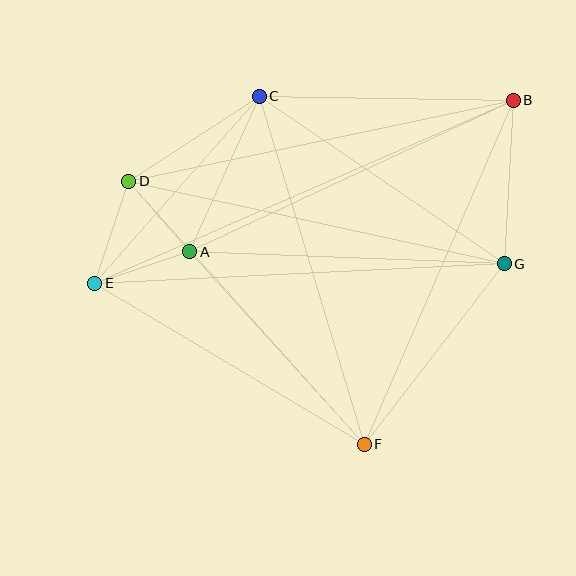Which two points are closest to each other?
Points A and D are closest to each other.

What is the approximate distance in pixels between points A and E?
The distance between A and E is approximately 100 pixels.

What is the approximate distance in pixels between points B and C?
The distance between B and C is approximately 254 pixels.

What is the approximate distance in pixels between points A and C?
The distance between A and C is approximately 170 pixels.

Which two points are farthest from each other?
Points B and E are farthest from each other.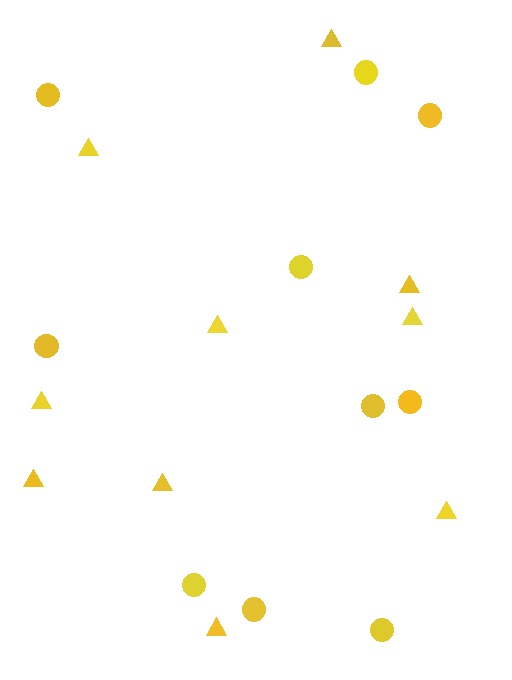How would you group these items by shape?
There are 2 groups: one group of circles (10) and one group of triangles (10).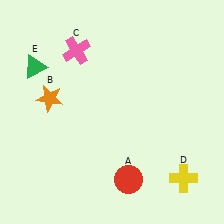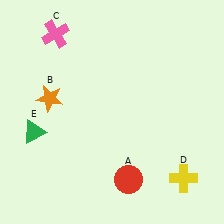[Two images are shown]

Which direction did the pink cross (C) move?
The pink cross (C) moved left.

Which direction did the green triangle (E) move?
The green triangle (E) moved down.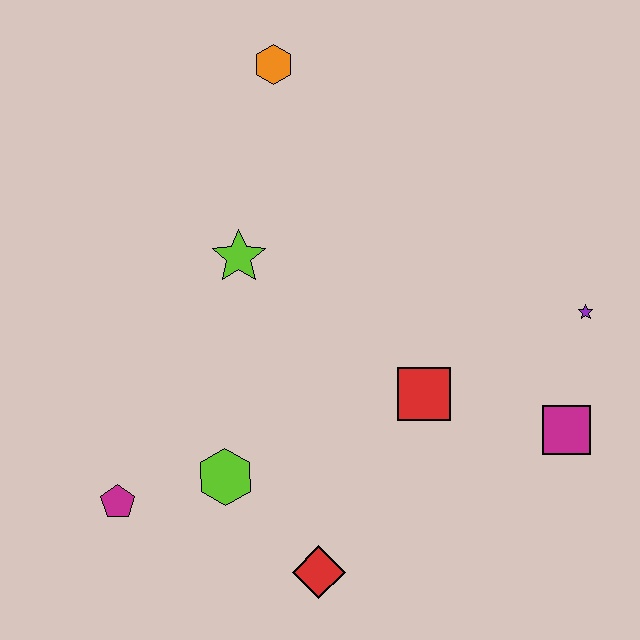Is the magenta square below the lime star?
Yes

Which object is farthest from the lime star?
The magenta square is farthest from the lime star.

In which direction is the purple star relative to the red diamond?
The purple star is to the right of the red diamond.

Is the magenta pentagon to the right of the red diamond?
No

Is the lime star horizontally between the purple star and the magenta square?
No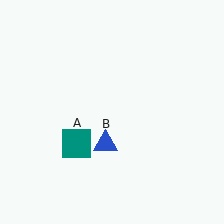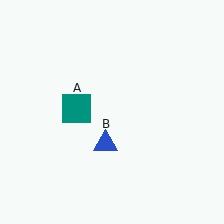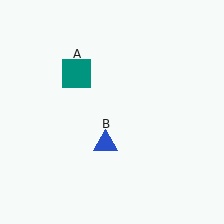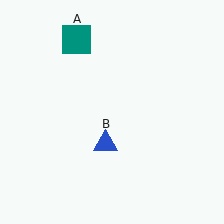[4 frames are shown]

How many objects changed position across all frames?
1 object changed position: teal square (object A).